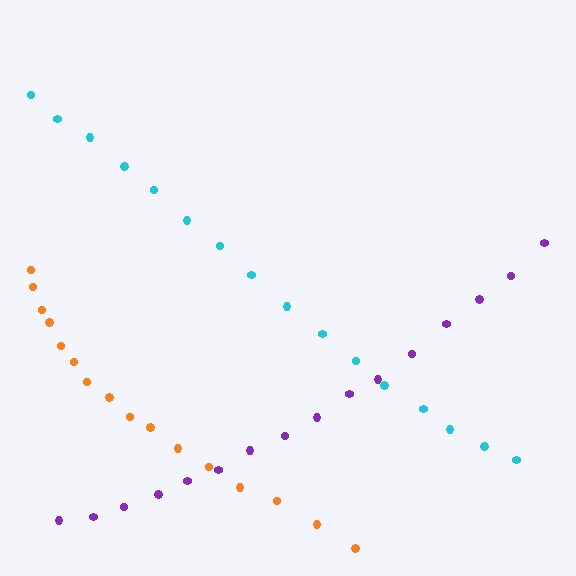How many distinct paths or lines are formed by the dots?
There are 3 distinct paths.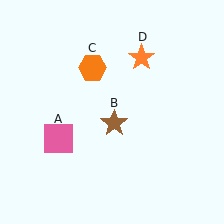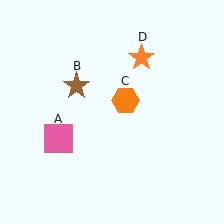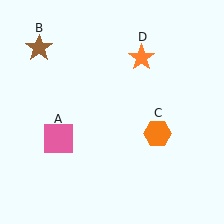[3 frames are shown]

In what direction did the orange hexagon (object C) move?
The orange hexagon (object C) moved down and to the right.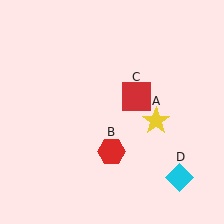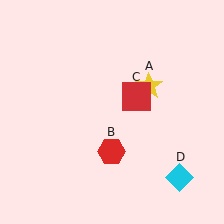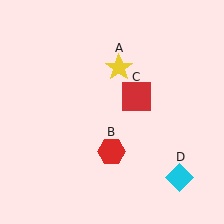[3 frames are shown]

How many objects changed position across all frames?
1 object changed position: yellow star (object A).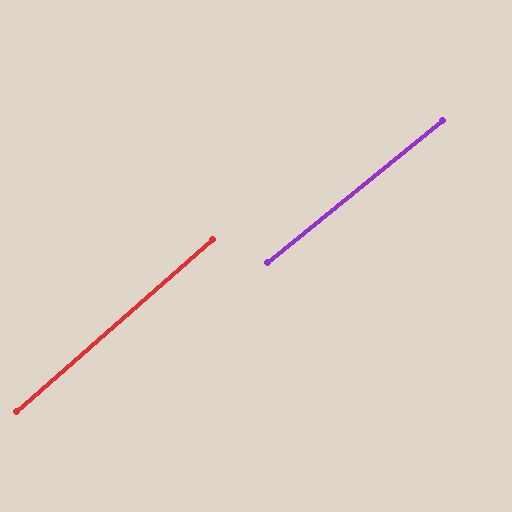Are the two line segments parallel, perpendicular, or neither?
Parallel — their directions differ by only 2.0°.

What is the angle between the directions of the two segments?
Approximately 2 degrees.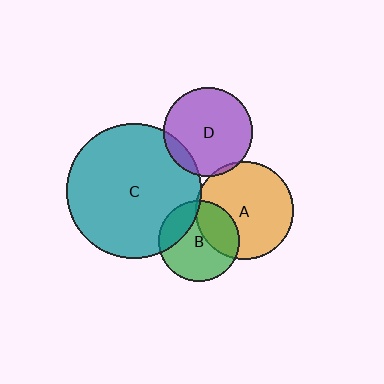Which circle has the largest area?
Circle C (teal).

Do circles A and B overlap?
Yes.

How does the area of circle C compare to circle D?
Approximately 2.3 times.